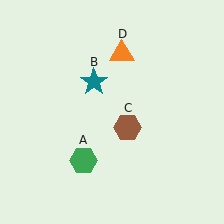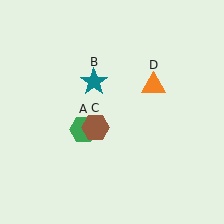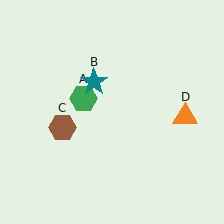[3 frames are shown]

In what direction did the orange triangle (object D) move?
The orange triangle (object D) moved down and to the right.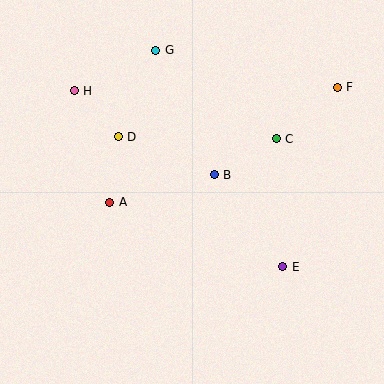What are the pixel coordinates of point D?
Point D is at (118, 137).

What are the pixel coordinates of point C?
Point C is at (276, 139).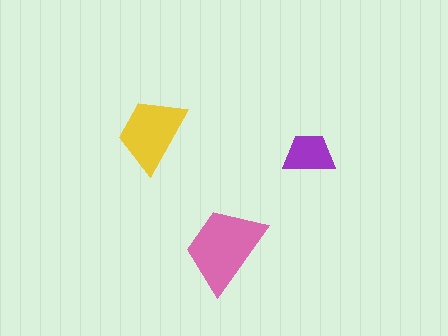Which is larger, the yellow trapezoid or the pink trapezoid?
The pink one.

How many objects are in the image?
There are 3 objects in the image.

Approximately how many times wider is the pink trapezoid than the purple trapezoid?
About 1.5 times wider.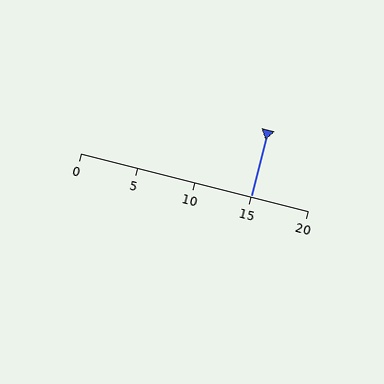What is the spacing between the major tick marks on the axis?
The major ticks are spaced 5 apart.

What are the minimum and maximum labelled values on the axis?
The axis runs from 0 to 20.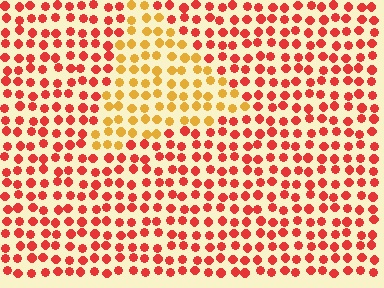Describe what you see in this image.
The image is filled with small red elements in a uniform arrangement. A triangle-shaped region is visible where the elements are tinted to a slightly different hue, forming a subtle color boundary.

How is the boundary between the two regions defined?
The boundary is defined purely by a slight shift in hue (about 41 degrees). Spacing, size, and orientation are identical on both sides.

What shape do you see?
I see a triangle.